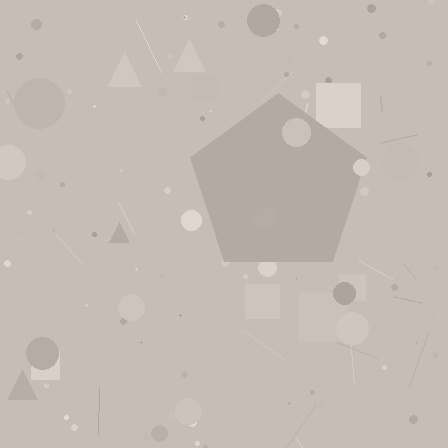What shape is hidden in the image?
A pentagon is hidden in the image.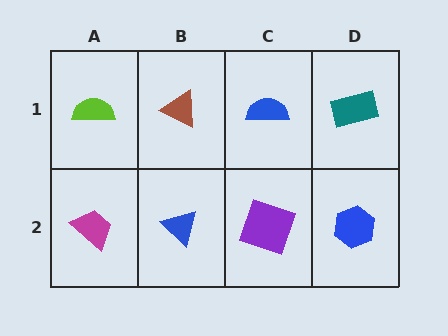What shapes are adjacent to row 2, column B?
A brown triangle (row 1, column B), a magenta trapezoid (row 2, column A), a purple square (row 2, column C).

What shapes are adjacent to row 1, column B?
A blue triangle (row 2, column B), a lime semicircle (row 1, column A), a blue semicircle (row 1, column C).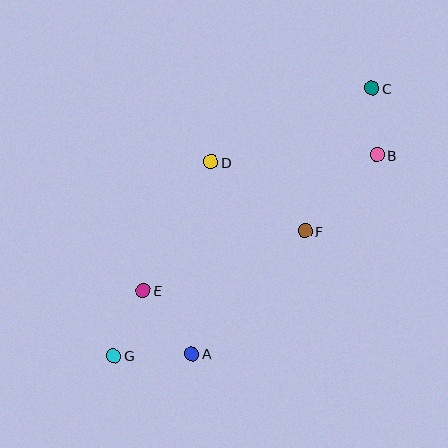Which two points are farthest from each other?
Points C and G are farthest from each other.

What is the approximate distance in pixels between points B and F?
The distance between B and F is approximately 105 pixels.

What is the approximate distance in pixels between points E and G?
The distance between E and G is approximately 72 pixels.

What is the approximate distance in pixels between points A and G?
The distance between A and G is approximately 78 pixels.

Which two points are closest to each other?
Points B and C are closest to each other.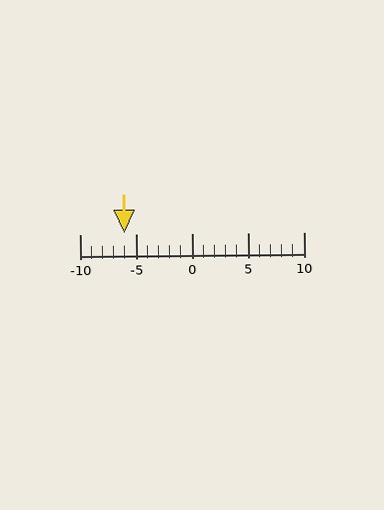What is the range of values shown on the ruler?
The ruler shows values from -10 to 10.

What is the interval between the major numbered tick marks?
The major tick marks are spaced 5 units apart.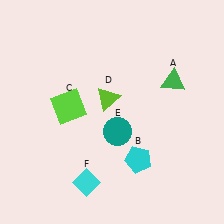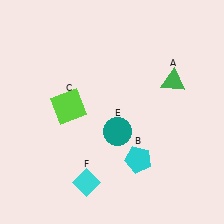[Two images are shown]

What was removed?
The lime triangle (D) was removed in Image 2.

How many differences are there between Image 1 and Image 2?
There is 1 difference between the two images.